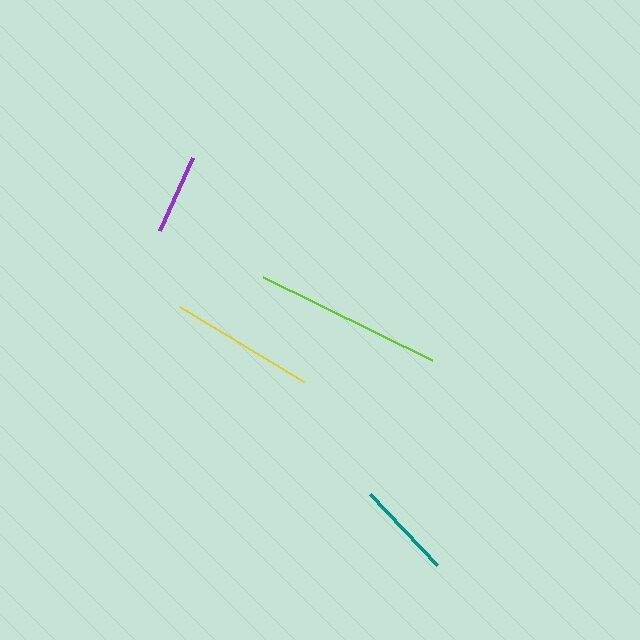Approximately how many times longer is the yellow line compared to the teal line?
The yellow line is approximately 1.5 times the length of the teal line.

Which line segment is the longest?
The lime line is the longest at approximately 189 pixels.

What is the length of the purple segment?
The purple segment is approximately 80 pixels long.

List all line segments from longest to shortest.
From longest to shortest: lime, yellow, teal, purple.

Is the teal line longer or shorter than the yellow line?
The yellow line is longer than the teal line.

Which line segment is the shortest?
The purple line is the shortest at approximately 80 pixels.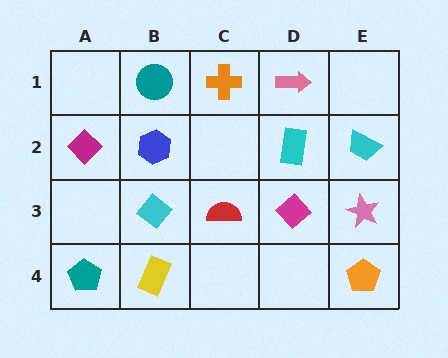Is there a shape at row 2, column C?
No, that cell is empty.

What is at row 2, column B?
A blue hexagon.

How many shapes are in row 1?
3 shapes.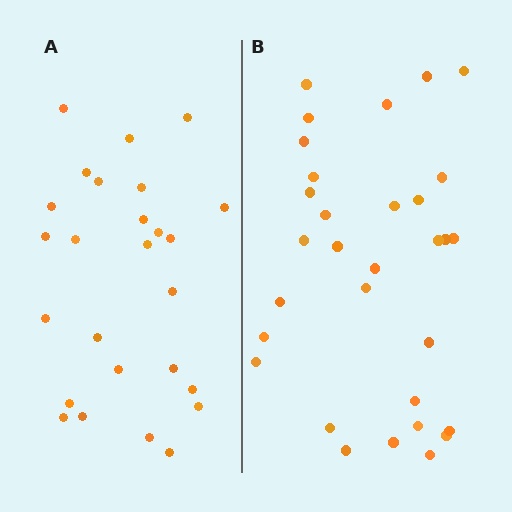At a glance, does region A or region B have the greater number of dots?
Region B (the right region) has more dots.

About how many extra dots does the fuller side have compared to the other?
Region B has about 5 more dots than region A.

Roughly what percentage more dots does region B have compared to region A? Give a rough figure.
About 20% more.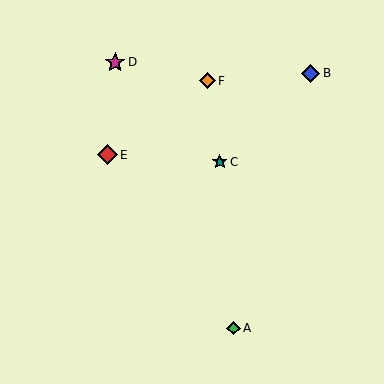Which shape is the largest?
The magenta star (labeled D) is the largest.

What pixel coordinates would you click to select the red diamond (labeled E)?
Click at (107, 155) to select the red diamond E.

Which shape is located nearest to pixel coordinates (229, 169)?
The teal star (labeled C) at (220, 162) is nearest to that location.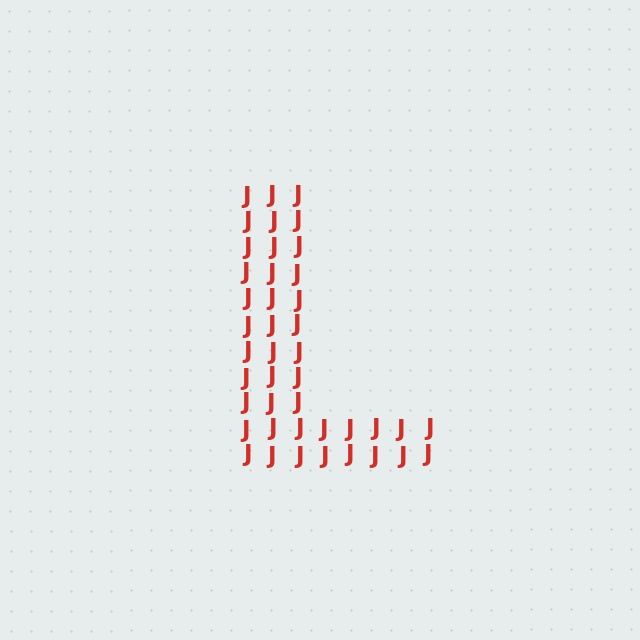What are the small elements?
The small elements are letter J's.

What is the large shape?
The large shape is the letter L.